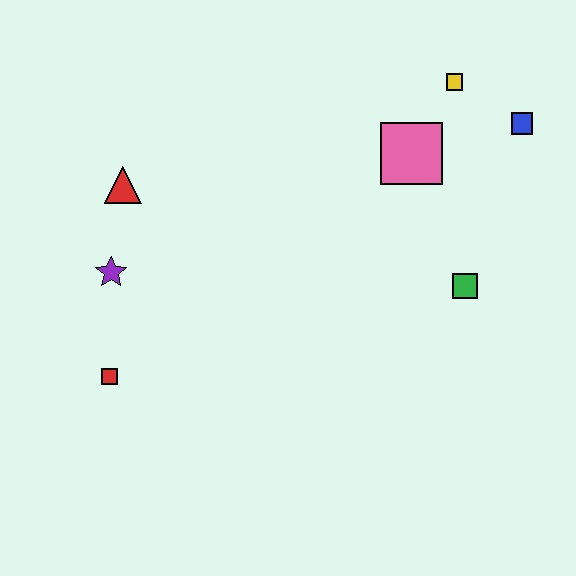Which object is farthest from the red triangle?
The blue square is farthest from the red triangle.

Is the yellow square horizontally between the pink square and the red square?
No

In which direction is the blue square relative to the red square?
The blue square is to the right of the red square.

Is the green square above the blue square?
No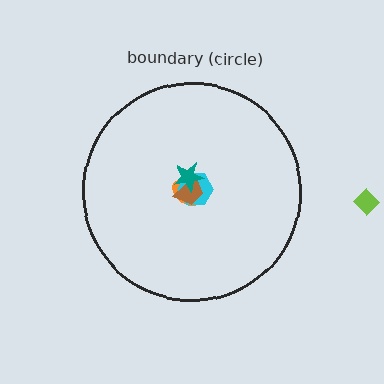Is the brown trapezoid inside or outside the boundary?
Inside.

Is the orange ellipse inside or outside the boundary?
Inside.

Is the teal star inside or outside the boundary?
Inside.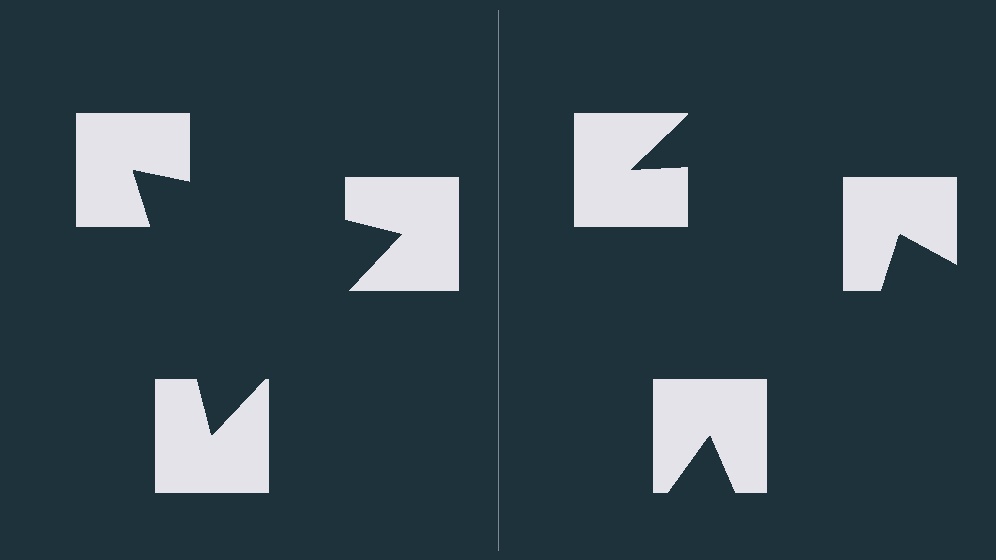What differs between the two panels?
The notched squares are positioned identically on both sides; only the wedge orientations differ. On the left they align to a triangle; on the right they are misaligned.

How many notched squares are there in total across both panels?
6 — 3 on each side.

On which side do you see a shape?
An illusory triangle appears on the left side. On the right side the wedge cuts are rotated, so no coherent shape forms.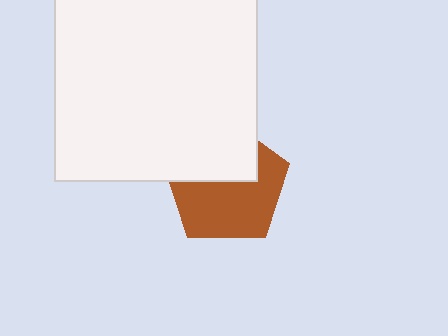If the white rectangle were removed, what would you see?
You would see the complete brown pentagon.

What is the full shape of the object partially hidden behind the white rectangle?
The partially hidden object is a brown pentagon.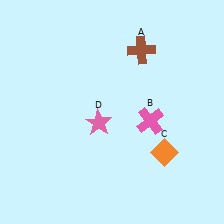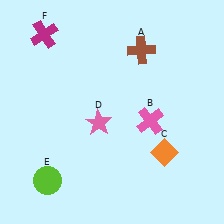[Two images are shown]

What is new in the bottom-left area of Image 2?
A lime circle (E) was added in the bottom-left area of Image 2.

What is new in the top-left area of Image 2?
A magenta cross (F) was added in the top-left area of Image 2.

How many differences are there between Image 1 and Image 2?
There are 2 differences between the two images.